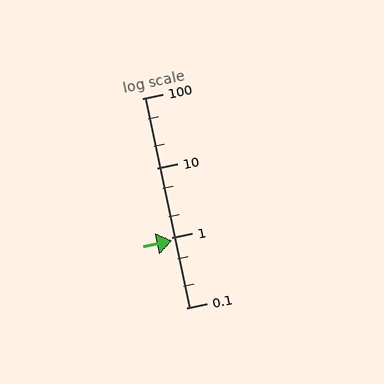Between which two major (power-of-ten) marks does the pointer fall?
The pointer is between 0.1 and 1.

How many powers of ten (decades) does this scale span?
The scale spans 3 decades, from 0.1 to 100.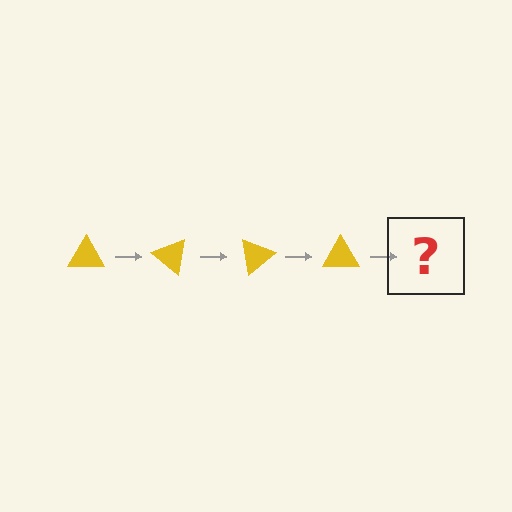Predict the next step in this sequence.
The next step is a yellow triangle rotated 160 degrees.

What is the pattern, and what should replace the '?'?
The pattern is that the triangle rotates 40 degrees each step. The '?' should be a yellow triangle rotated 160 degrees.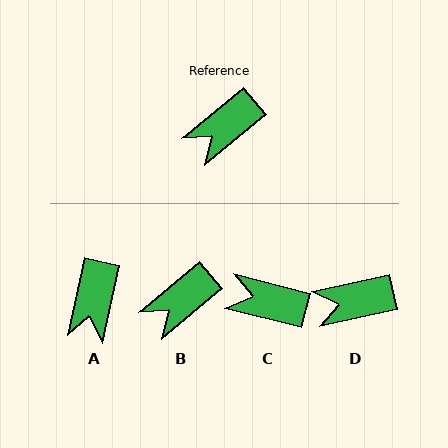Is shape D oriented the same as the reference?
No, it is off by about 27 degrees.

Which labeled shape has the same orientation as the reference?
B.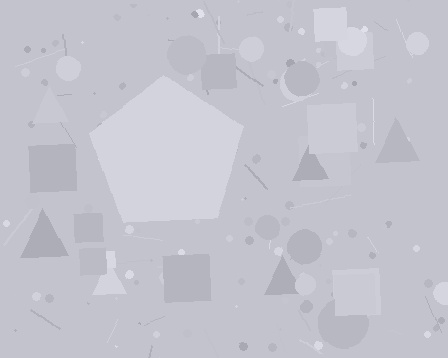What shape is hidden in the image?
A pentagon is hidden in the image.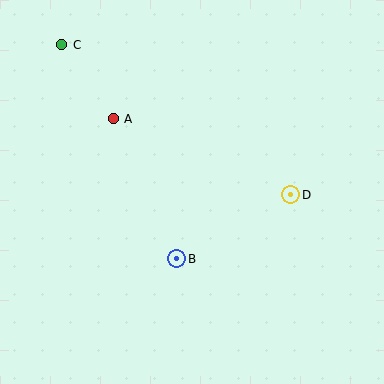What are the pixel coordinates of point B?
Point B is at (177, 259).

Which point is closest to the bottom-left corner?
Point B is closest to the bottom-left corner.